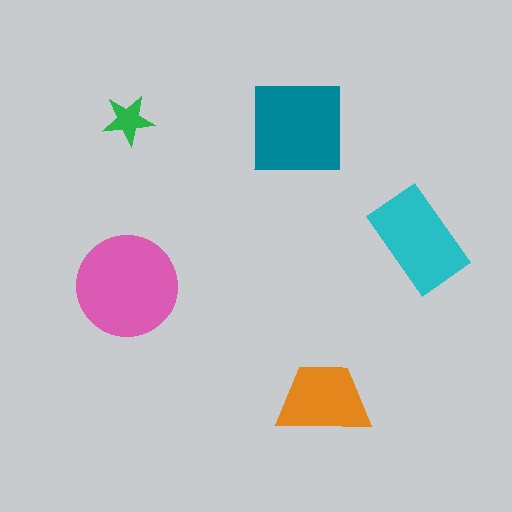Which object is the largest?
The pink circle.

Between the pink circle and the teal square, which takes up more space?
The pink circle.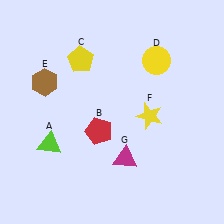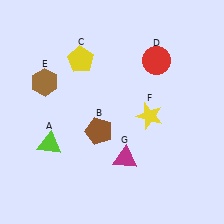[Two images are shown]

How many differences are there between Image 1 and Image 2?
There are 2 differences between the two images.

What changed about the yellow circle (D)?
In Image 1, D is yellow. In Image 2, it changed to red.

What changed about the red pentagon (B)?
In Image 1, B is red. In Image 2, it changed to brown.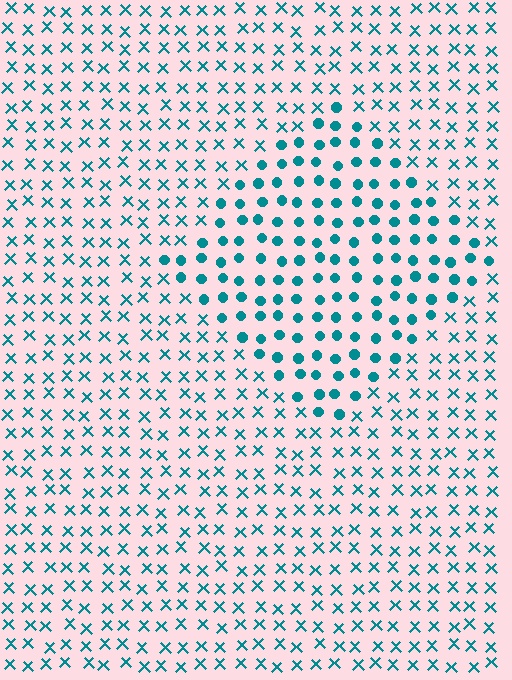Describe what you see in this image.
The image is filled with small teal elements arranged in a uniform grid. A diamond-shaped region contains circles, while the surrounding area contains X marks. The boundary is defined purely by the change in element shape.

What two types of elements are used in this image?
The image uses circles inside the diamond region and X marks outside it.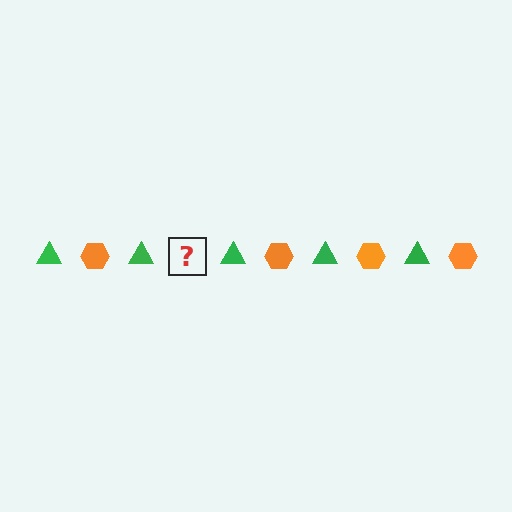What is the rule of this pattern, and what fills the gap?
The rule is that the pattern alternates between green triangle and orange hexagon. The gap should be filled with an orange hexagon.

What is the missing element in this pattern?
The missing element is an orange hexagon.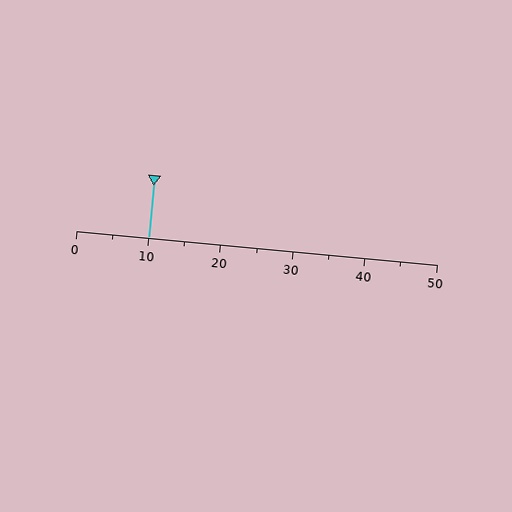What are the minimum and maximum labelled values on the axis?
The axis runs from 0 to 50.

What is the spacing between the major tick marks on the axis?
The major ticks are spaced 10 apart.